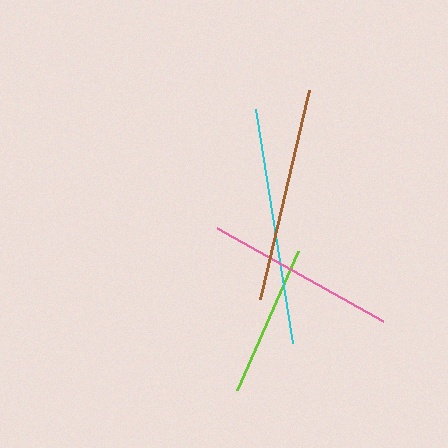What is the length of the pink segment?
The pink segment is approximately 189 pixels long.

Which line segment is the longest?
The cyan line is the longest at approximately 236 pixels.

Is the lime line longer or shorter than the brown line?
The brown line is longer than the lime line.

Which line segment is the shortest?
The lime line is the shortest at approximately 152 pixels.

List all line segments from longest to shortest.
From longest to shortest: cyan, brown, pink, lime.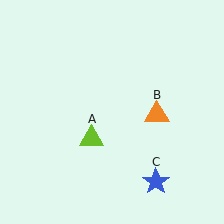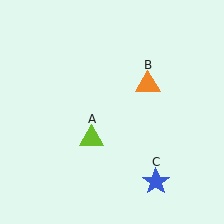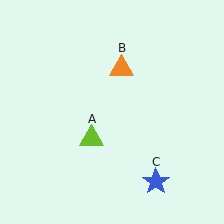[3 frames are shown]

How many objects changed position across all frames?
1 object changed position: orange triangle (object B).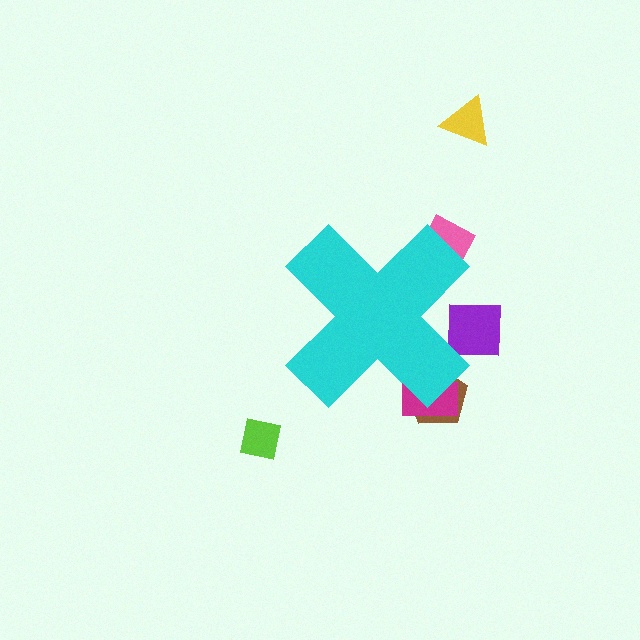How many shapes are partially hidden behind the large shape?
4 shapes are partially hidden.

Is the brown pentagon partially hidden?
Yes, the brown pentagon is partially hidden behind the cyan cross.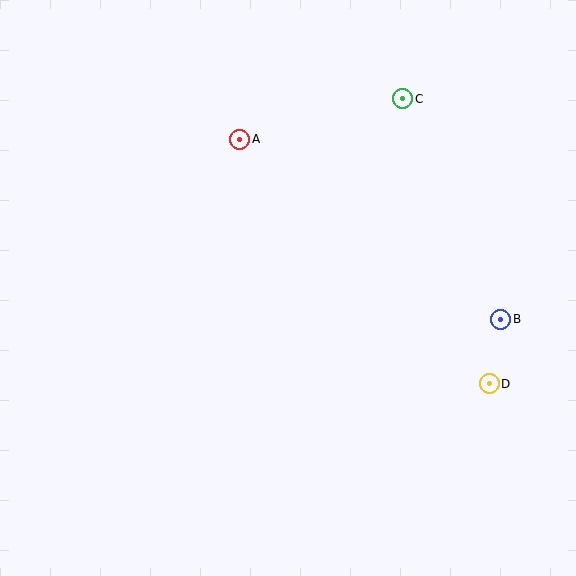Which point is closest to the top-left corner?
Point A is closest to the top-left corner.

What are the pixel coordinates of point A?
Point A is at (240, 139).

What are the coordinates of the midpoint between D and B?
The midpoint between D and B is at (495, 352).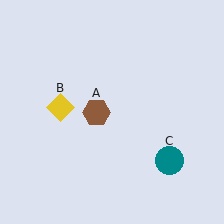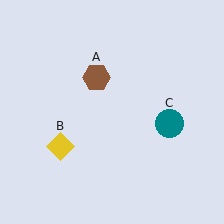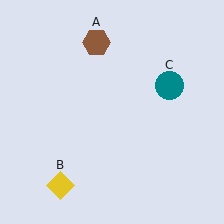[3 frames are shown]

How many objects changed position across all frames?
3 objects changed position: brown hexagon (object A), yellow diamond (object B), teal circle (object C).